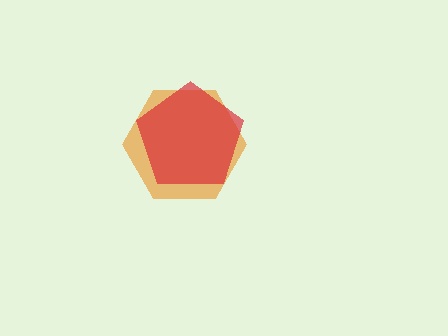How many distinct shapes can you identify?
There are 2 distinct shapes: an orange hexagon, a red pentagon.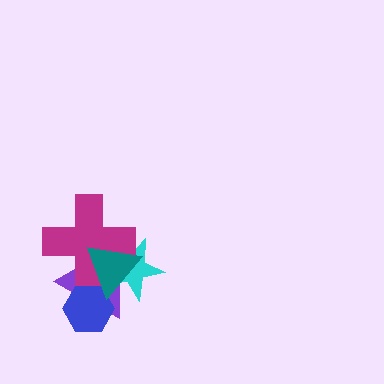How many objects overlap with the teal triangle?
4 objects overlap with the teal triangle.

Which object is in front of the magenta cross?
The teal triangle is in front of the magenta cross.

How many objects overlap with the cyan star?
3 objects overlap with the cyan star.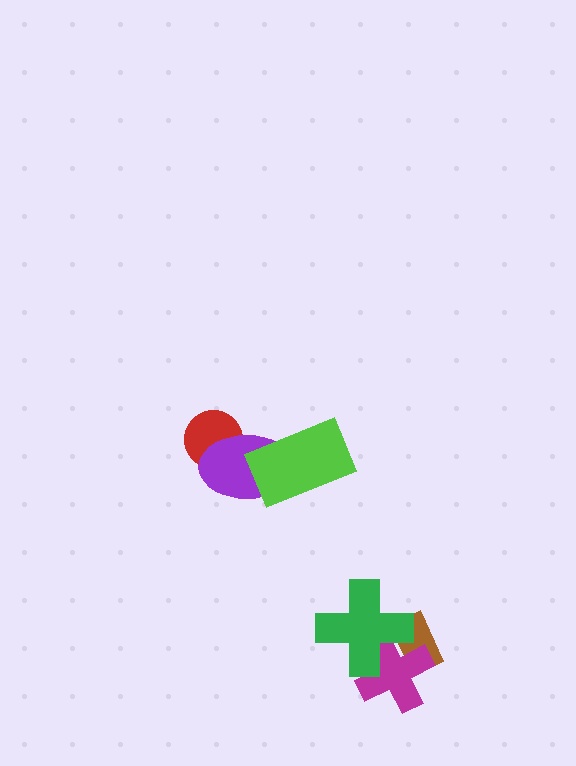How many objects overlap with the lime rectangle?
1 object overlaps with the lime rectangle.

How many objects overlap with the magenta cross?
2 objects overlap with the magenta cross.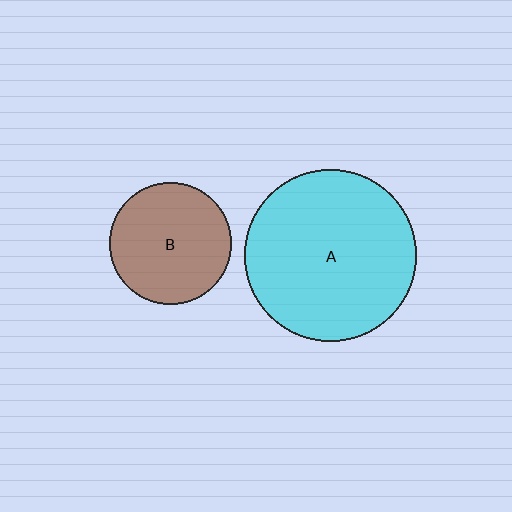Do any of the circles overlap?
No, none of the circles overlap.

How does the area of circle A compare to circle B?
Approximately 2.0 times.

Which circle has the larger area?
Circle A (cyan).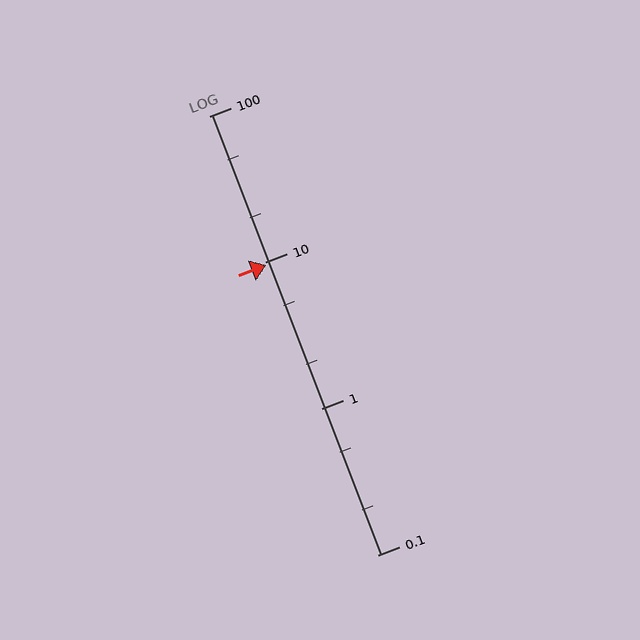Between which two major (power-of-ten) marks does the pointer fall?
The pointer is between 1 and 10.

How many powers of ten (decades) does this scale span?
The scale spans 3 decades, from 0.1 to 100.